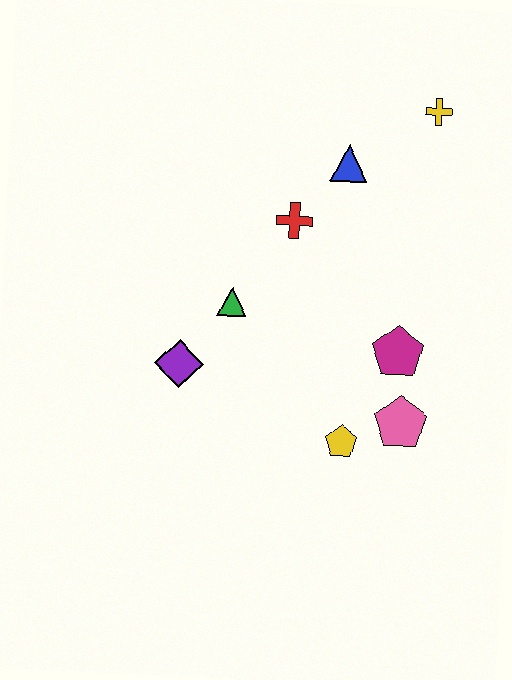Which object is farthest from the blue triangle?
The yellow pentagon is farthest from the blue triangle.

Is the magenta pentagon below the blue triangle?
Yes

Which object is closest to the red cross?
The blue triangle is closest to the red cross.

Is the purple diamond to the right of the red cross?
No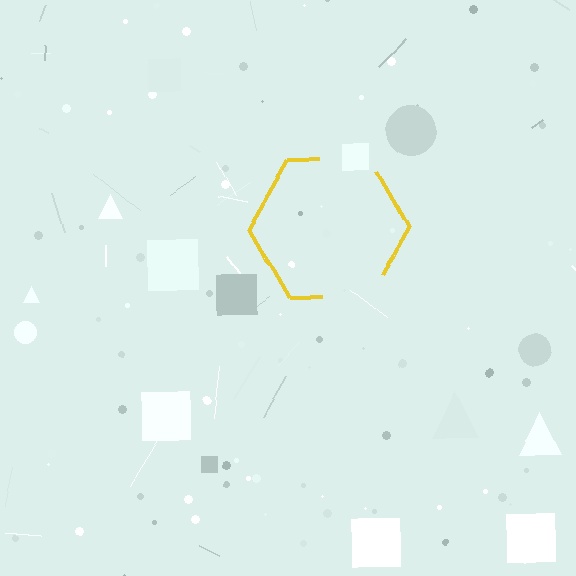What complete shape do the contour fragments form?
The contour fragments form a hexagon.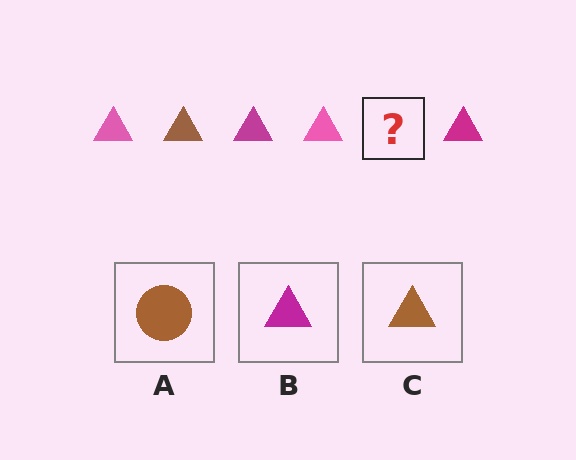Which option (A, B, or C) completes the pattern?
C.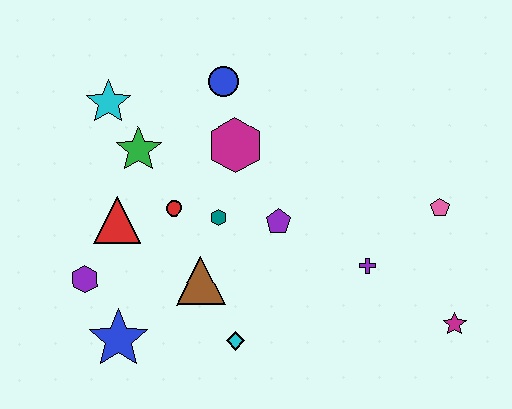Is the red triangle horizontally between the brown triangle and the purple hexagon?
Yes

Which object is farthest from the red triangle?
The magenta star is farthest from the red triangle.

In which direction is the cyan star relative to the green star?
The cyan star is above the green star.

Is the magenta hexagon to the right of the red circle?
Yes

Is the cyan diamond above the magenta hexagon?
No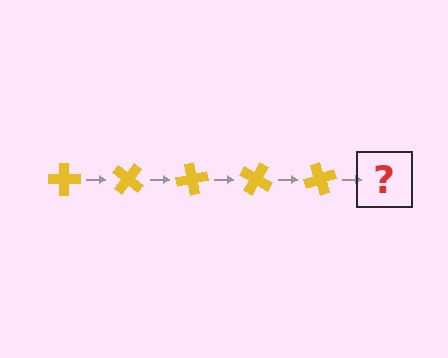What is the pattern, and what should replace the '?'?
The pattern is that the cross rotates 40 degrees each step. The '?' should be a yellow cross rotated 200 degrees.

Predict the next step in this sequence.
The next step is a yellow cross rotated 200 degrees.